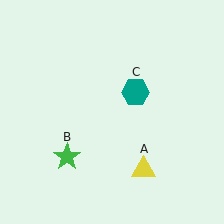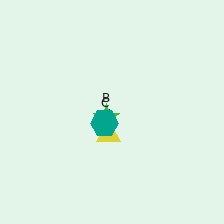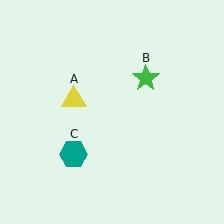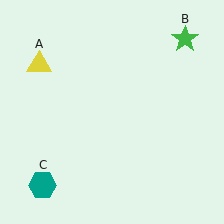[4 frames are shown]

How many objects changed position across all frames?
3 objects changed position: yellow triangle (object A), green star (object B), teal hexagon (object C).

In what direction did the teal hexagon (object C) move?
The teal hexagon (object C) moved down and to the left.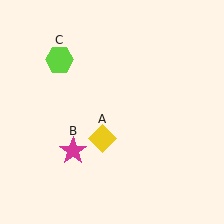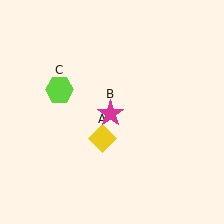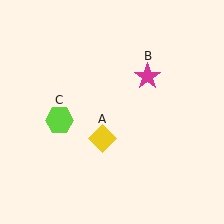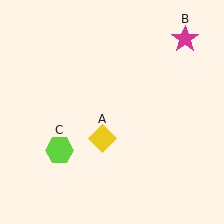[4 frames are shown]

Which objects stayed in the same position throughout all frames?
Yellow diamond (object A) remained stationary.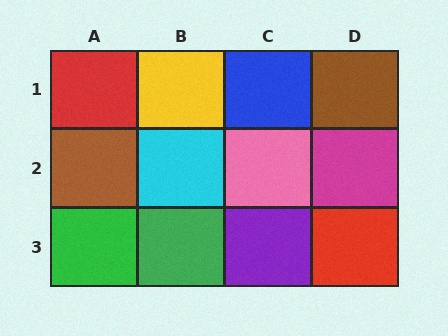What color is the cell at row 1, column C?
Blue.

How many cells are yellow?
1 cell is yellow.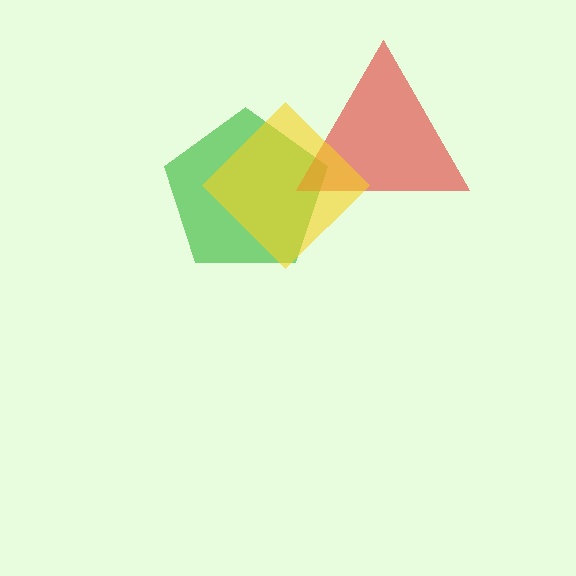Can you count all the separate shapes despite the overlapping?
Yes, there are 3 separate shapes.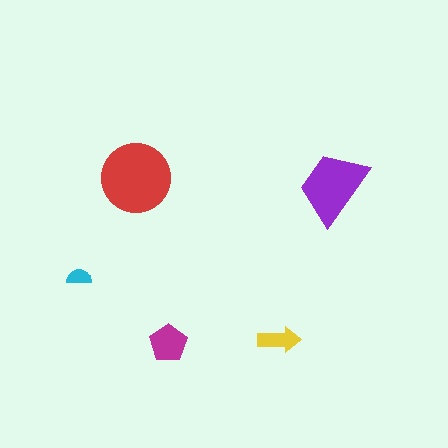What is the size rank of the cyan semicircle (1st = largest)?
5th.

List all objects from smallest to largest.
The cyan semicircle, the yellow arrow, the magenta pentagon, the purple trapezoid, the red circle.